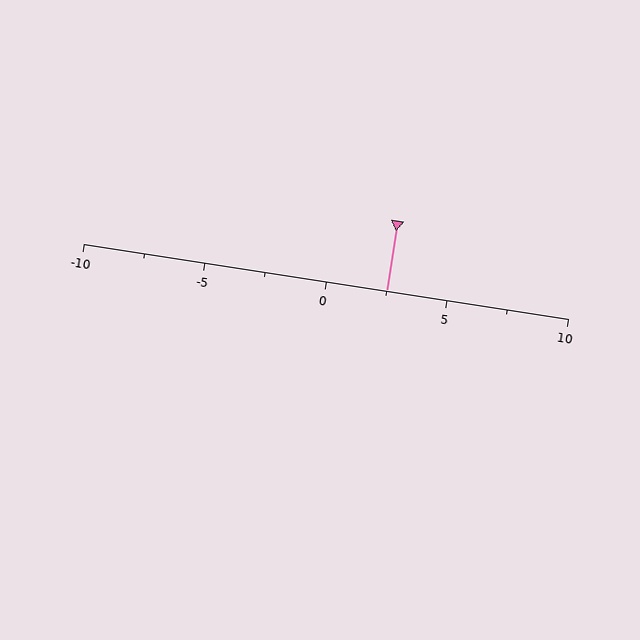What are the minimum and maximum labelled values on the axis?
The axis runs from -10 to 10.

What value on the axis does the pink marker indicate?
The marker indicates approximately 2.5.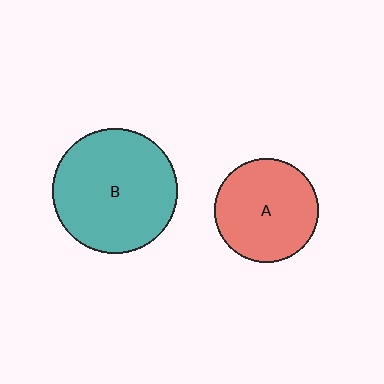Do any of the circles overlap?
No, none of the circles overlap.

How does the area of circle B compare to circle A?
Approximately 1.4 times.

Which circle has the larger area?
Circle B (teal).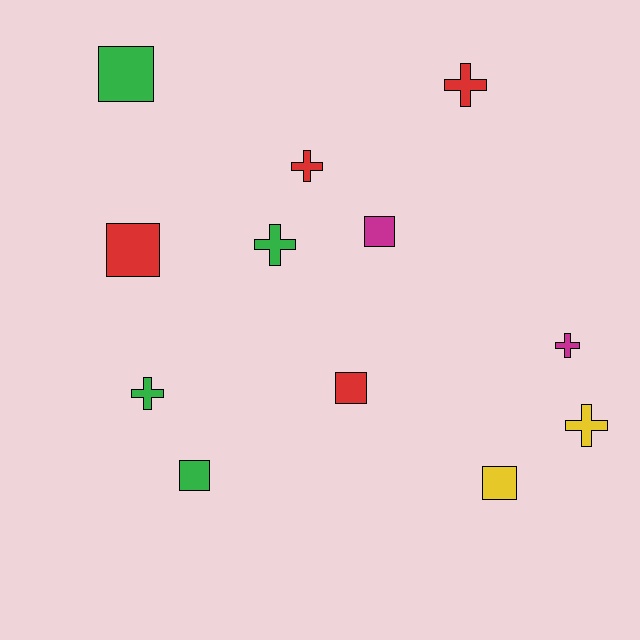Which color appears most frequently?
Green, with 4 objects.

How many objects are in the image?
There are 12 objects.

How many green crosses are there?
There are 2 green crosses.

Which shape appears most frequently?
Square, with 6 objects.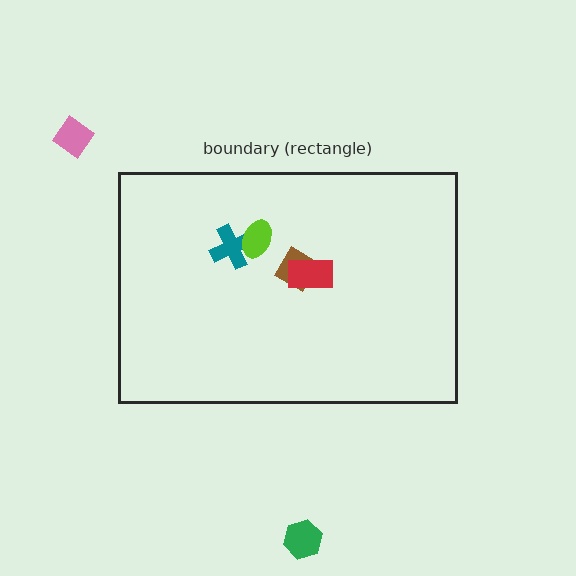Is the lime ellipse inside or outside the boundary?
Inside.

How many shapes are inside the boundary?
4 inside, 2 outside.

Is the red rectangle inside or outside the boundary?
Inside.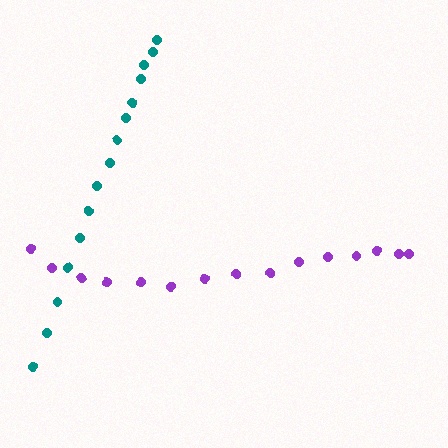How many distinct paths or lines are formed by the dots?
There are 2 distinct paths.